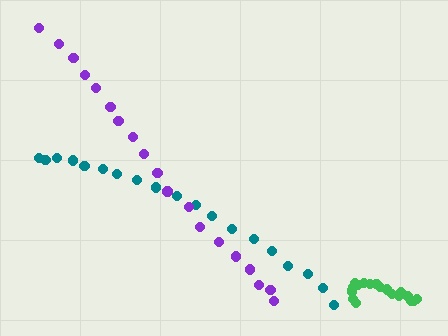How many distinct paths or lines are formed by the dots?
There are 3 distinct paths.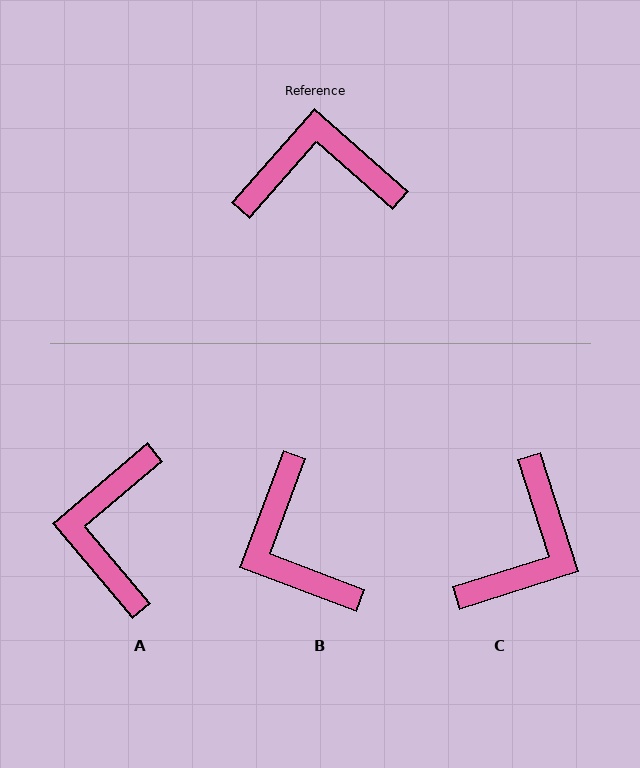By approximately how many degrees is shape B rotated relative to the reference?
Approximately 110 degrees counter-clockwise.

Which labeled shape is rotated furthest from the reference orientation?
C, about 121 degrees away.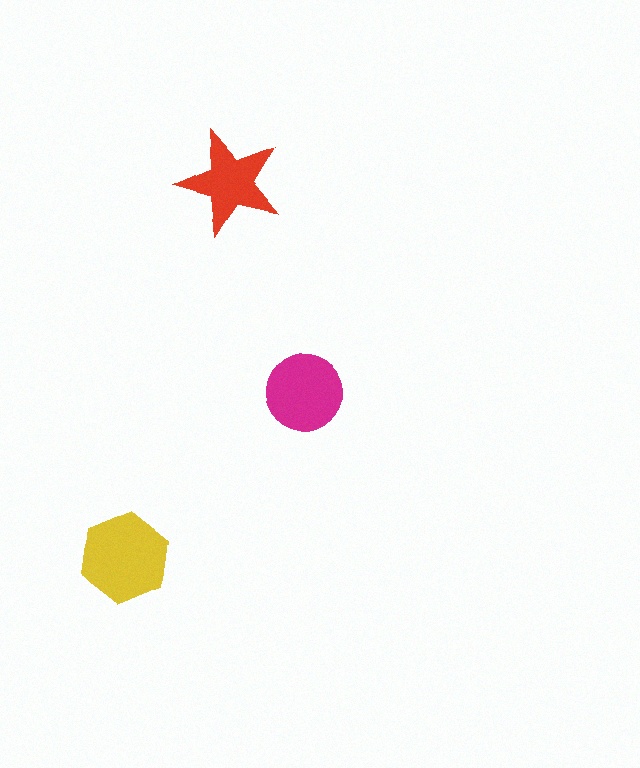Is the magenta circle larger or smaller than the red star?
Larger.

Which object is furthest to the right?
The magenta circle is rightmost.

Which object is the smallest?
The red star.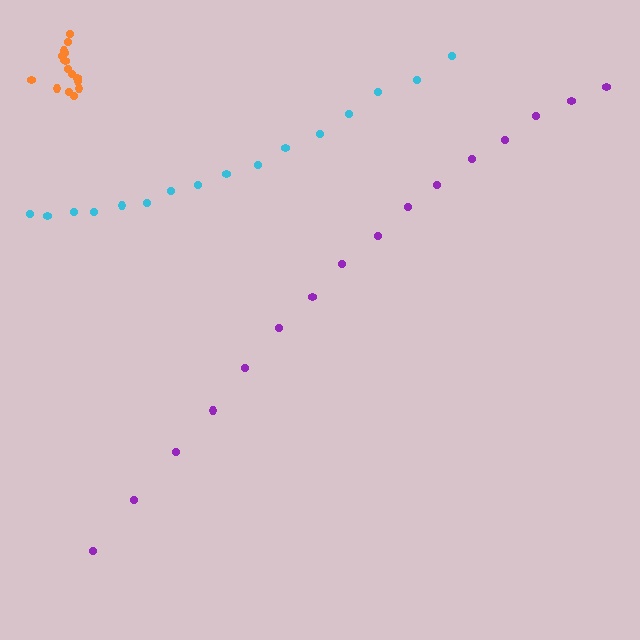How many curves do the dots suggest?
There are 3 distinct paths.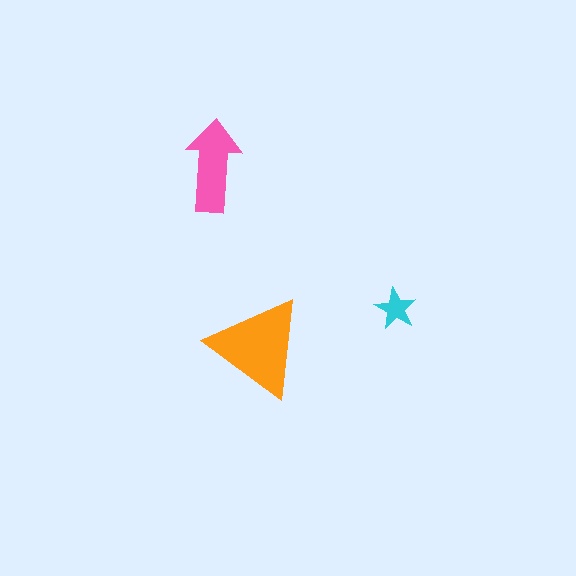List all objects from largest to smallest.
The orange triangle, the pink arrow, the cyan star.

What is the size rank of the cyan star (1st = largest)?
3rd.